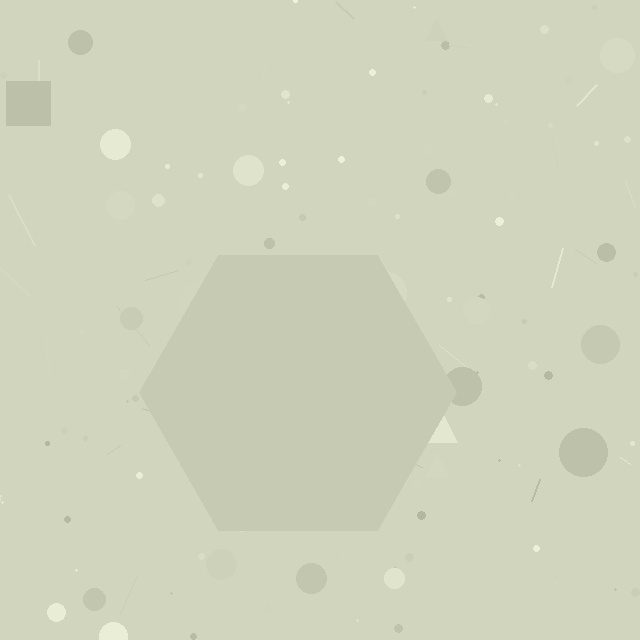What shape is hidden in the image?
A hexagon is hidden in the image.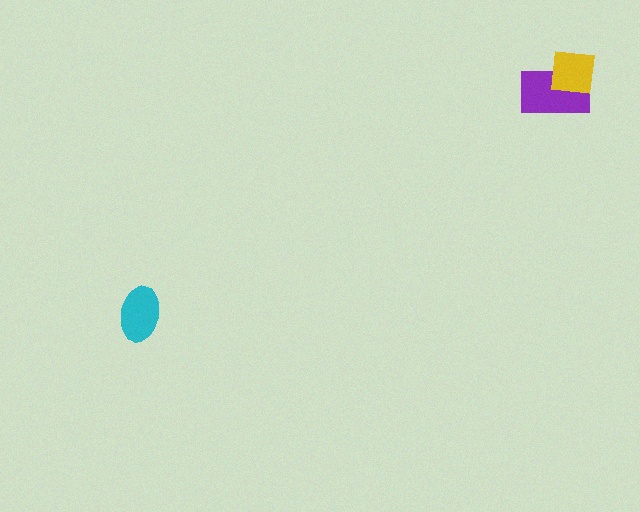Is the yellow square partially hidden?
No, no other shape covers it.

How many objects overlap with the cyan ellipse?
0 objects overlap with the cyan ellipse.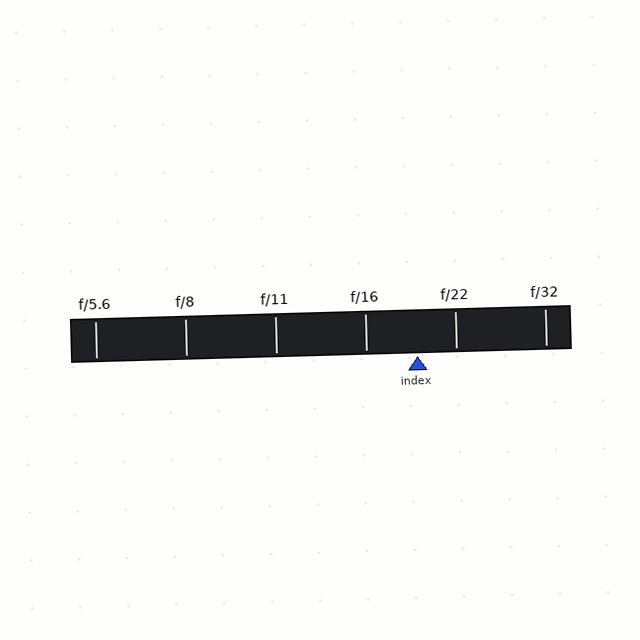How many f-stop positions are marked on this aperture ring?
There are 6 f-stop positions marked.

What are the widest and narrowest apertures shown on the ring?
The widest aperture shown is f/5.6 and the narrowest is f/32.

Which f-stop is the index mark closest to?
The index mark is closest to f/22.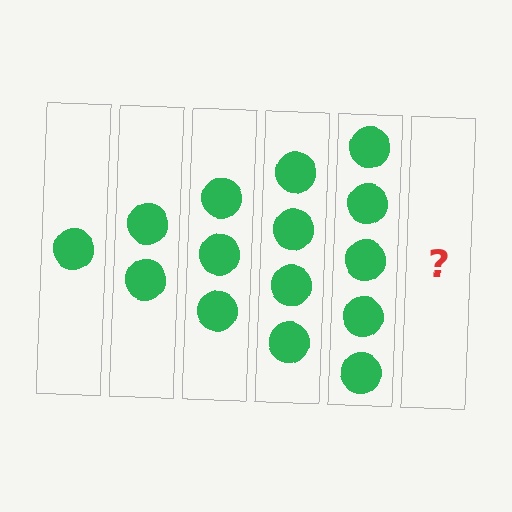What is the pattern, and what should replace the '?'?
The pattern is that each step adds one more circle. The '?' should be 6 circles.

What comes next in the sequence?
The next element should be 6 circles.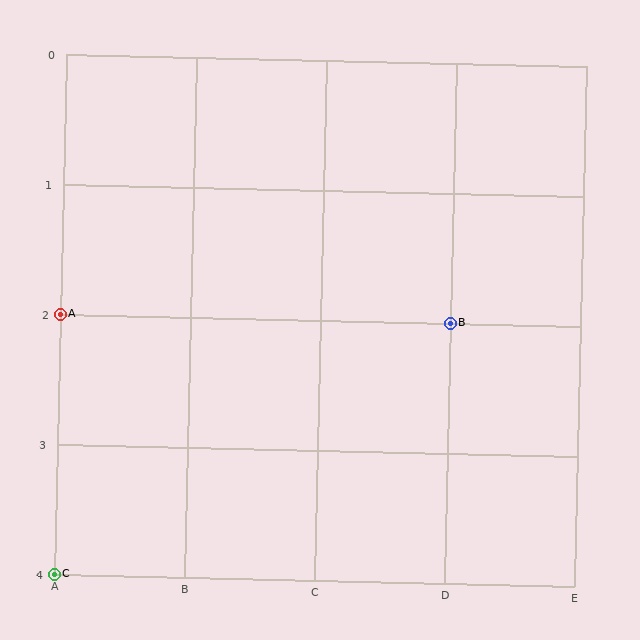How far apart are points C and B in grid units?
Points C and B are 3 columns and 2 rows apart (about 3.6 grid units diagonally).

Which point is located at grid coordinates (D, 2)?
Point B is at (D, 2).